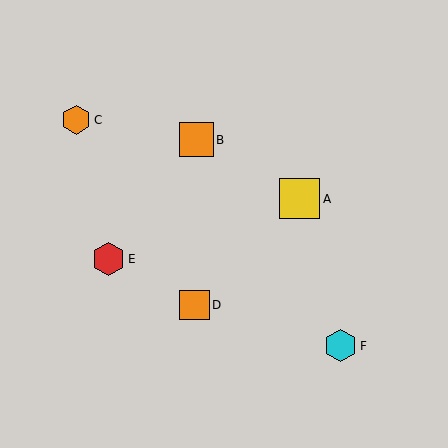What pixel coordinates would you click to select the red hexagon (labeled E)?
Click at (109, 259) to select the red hexagon E.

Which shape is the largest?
The yellow square (labeled A) is the largest.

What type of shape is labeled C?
Shape C is an orange hexagon.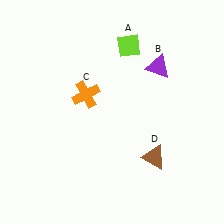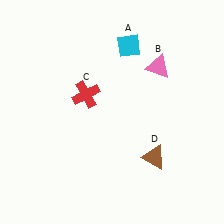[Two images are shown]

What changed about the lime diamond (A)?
In Image 1, A is lime. In Image 2, it changed to cyan.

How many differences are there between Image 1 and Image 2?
There are 3 differences between the two images.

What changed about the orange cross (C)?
In Image 1, C is orange. In Image 2, it changed to red.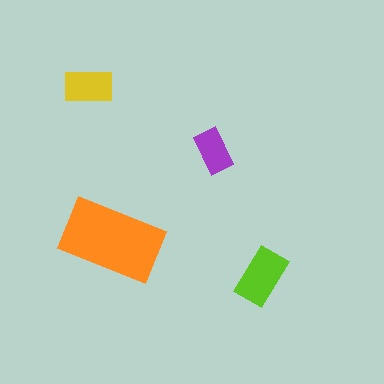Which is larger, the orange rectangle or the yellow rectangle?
The orange one.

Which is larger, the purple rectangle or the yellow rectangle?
The yellow one.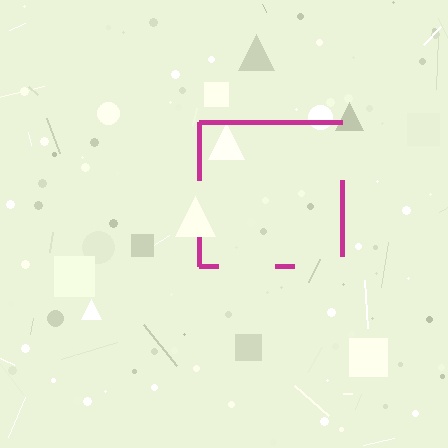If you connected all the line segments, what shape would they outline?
They would outline a square.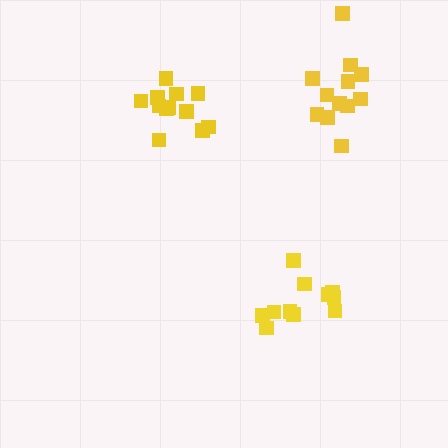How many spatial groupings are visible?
There are 3 spatial groupings.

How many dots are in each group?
Group 1: 12 dots, Group 2: 11 dots, Group 3: 12 dots (35 total).